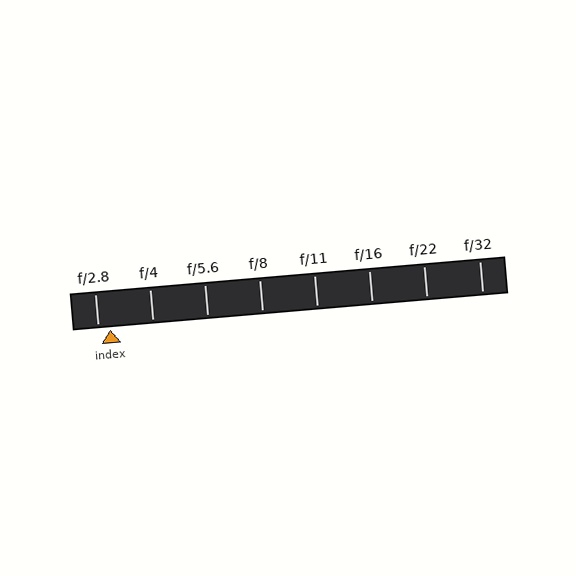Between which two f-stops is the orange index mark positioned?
The index mark is between f/2.8 and f/4.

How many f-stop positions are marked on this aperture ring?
There are 8 f-stop positions marked.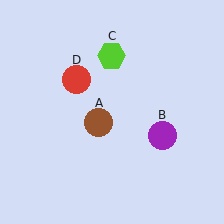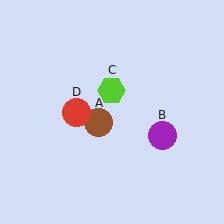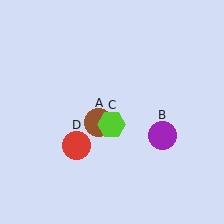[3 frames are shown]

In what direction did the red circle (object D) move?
The red circle (object D) moved down.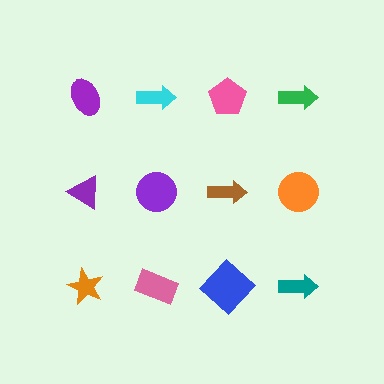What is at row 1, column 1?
A purple ellipse.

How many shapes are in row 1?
4 shapes.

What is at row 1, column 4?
A green arrow.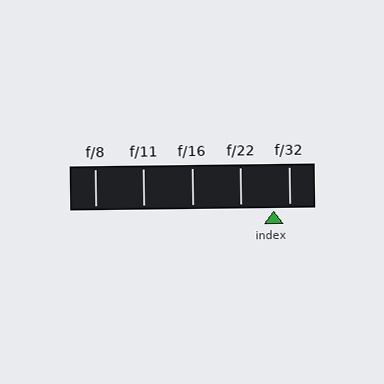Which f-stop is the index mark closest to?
The index mark is closest to f/32.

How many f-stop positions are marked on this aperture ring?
There are 5 f-stop positions marked.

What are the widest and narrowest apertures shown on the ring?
The widest aperture shown is f/8 and the narrowest is f/32.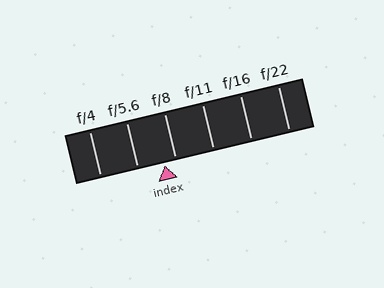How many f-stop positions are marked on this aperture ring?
There are 6 f-stop positions marked.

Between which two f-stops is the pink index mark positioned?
The index mark is between f/5.6 and f/8.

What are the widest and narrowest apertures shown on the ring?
The widest aperture shown is f/4 and the narrowest is f/22.